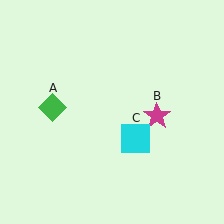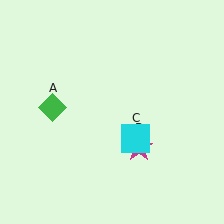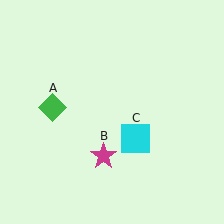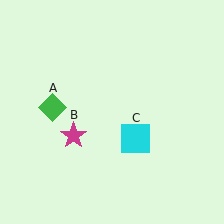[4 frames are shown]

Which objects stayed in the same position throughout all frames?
Green diamond (object A) and cyan square (object C) remained stationary.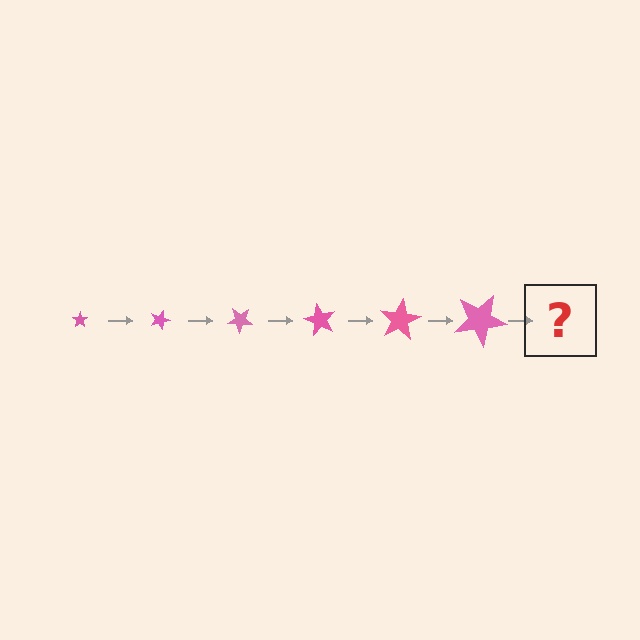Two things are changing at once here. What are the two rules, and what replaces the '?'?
The two rules are that the star grows larger each step and it rotates 20 degrees each step. The '?' should be a star, larger than the previous one and rotated 120 degrees from the start.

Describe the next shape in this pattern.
It should be a star, larger than the previous one and rotated 120 degrees from the start.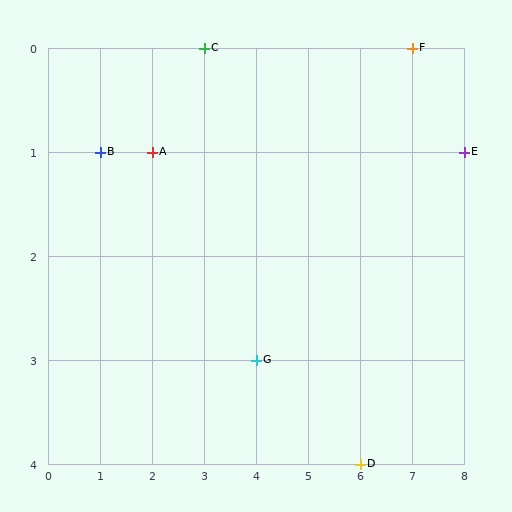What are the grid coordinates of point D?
Point D is at grid coordinates (6, 4).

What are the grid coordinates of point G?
Point G is at grid coordinates (4, 3).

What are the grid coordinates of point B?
Point B is at grid coordinates (1, 1).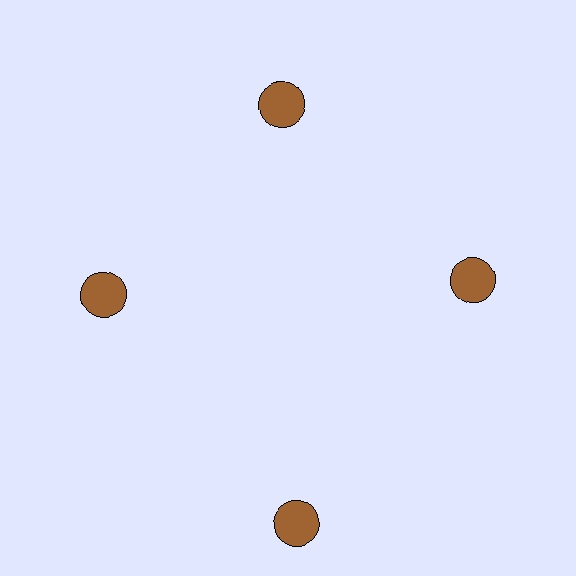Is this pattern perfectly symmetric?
No. The 4 brown circles are arranged in a ring, but one element near the 6 o'clock position is pushed outward from the center, breaking the 4-fold rotational symmetry.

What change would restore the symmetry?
The symmetry would be restored by moving it inward, back onto the ring so that all 4 circles sit at equal angles and equal distance from the center.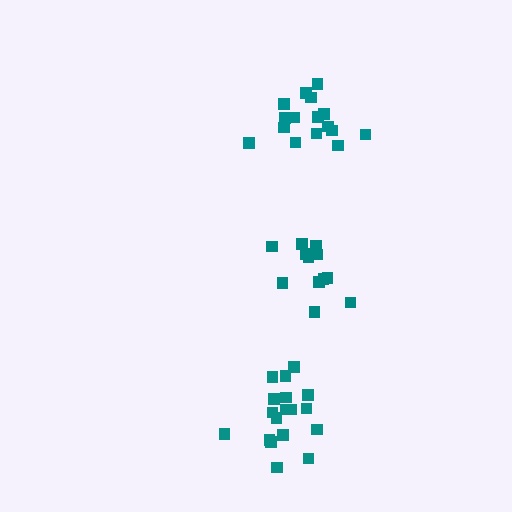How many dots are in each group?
Group 1: 16 dots, Group 2: 18 dots, Group 3: 12 dots (46 total).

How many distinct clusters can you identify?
There are 3 distinct clusters.